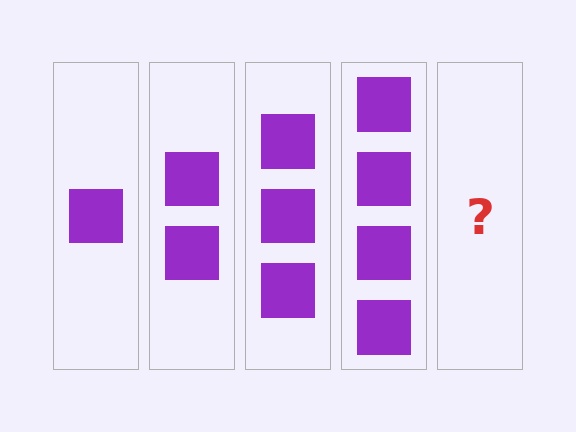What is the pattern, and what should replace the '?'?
The pattern is that each step adds one more square. The '?' should be 5 squares.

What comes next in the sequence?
The next element should be 5 squares.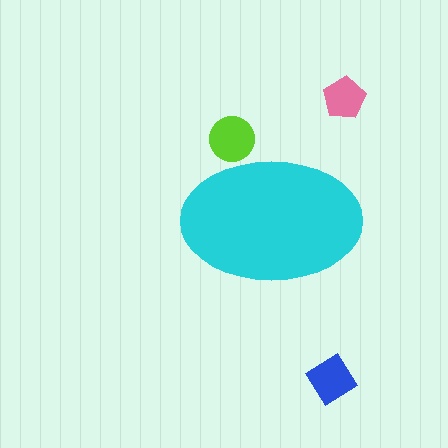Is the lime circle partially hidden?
Yes, the lime circle is partially hidden behind the cyan ellipse.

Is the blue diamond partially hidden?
No, the blue diamond is fully visible.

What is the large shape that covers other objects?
A cyan ellipse.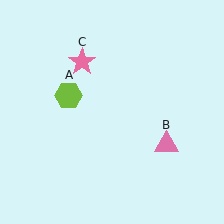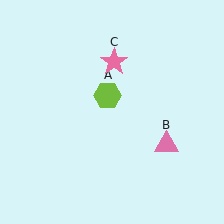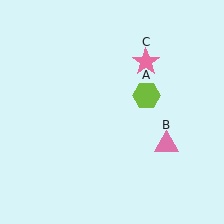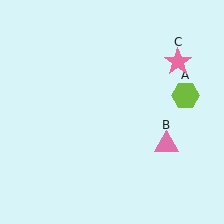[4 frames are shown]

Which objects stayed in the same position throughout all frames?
Pink triangle (object B) remained stationary.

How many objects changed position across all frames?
2 objects changed position: lime hexagon (object A), pink star (object C).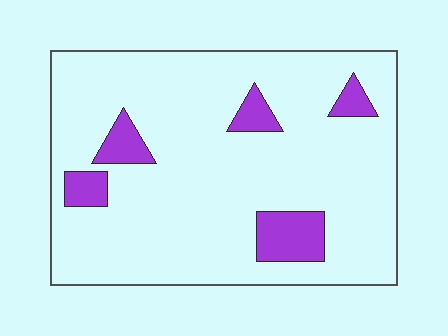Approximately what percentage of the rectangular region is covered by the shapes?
Approximately 10%.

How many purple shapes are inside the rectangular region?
5.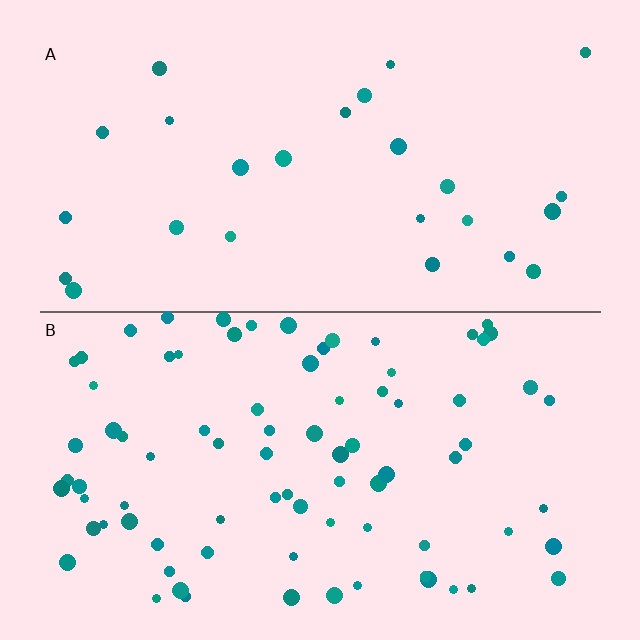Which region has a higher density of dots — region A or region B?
B (the bottom).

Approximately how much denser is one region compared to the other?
Approximately 3.1× — region B over region A.